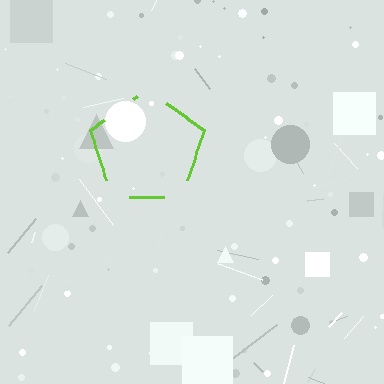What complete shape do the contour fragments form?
The contour fragments form a pentagon.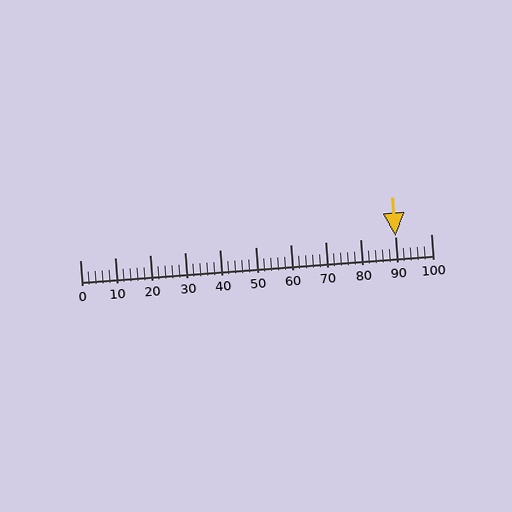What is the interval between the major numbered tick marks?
The major tick marks are spaced 10 units apart.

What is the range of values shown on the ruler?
The ruler shows values from 0 to 100.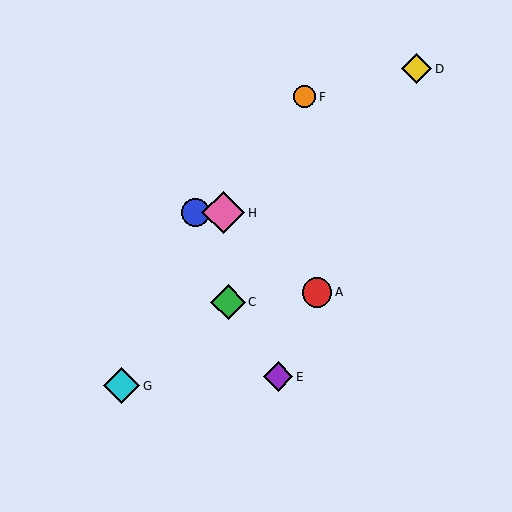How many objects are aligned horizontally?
2 objects (B, H) are aligned horizontally.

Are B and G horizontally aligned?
No, B is at y≈213 and G is at y≈386.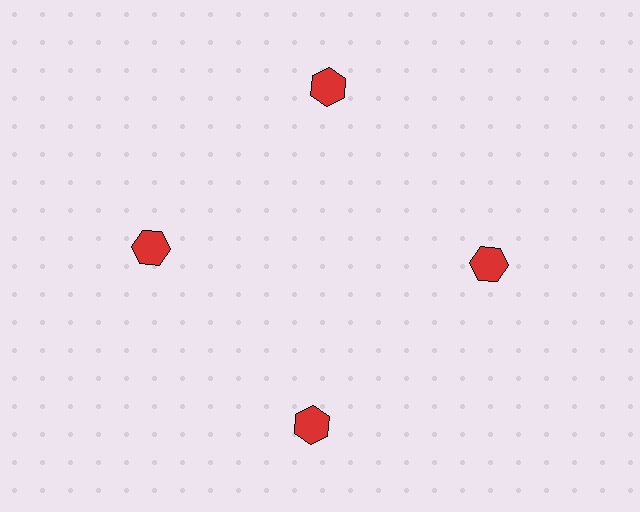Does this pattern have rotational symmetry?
Yes, this pattern has 4-fold rotational symmetry. It looks the same after rotating 90 degrees around the center.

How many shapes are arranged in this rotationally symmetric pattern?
There are 4 shapes, arranged in 4 groups of 1.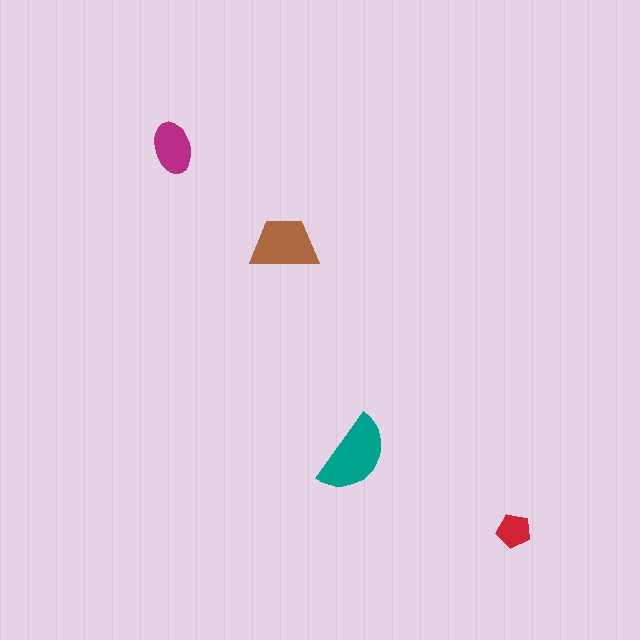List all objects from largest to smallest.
The teal semicircle, the brown trapezoid, the magenta ellipse, the red pentagon.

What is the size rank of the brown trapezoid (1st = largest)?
2nd.